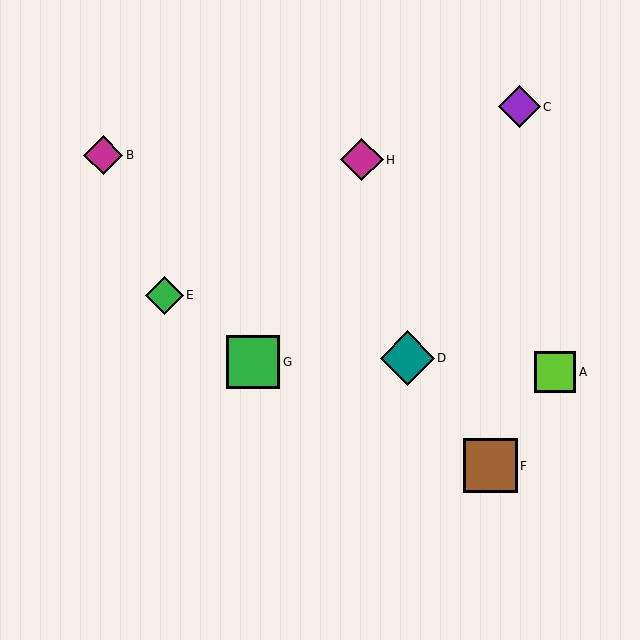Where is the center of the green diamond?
The center of the green diamond is at (165, 295).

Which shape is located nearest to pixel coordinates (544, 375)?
The lime square (labeled A) at (555, 372) is nearest to that location.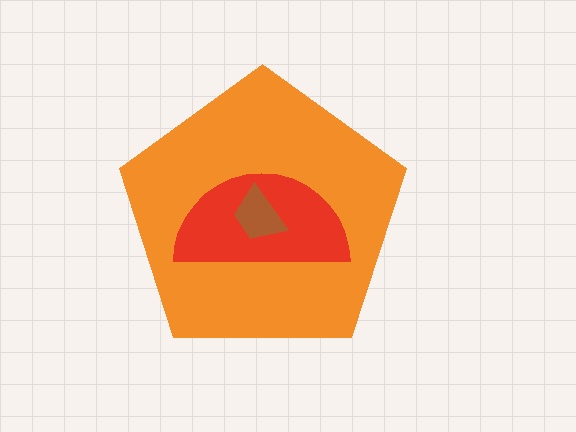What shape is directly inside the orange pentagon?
The red semicircle.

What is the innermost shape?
The brown trapezoid.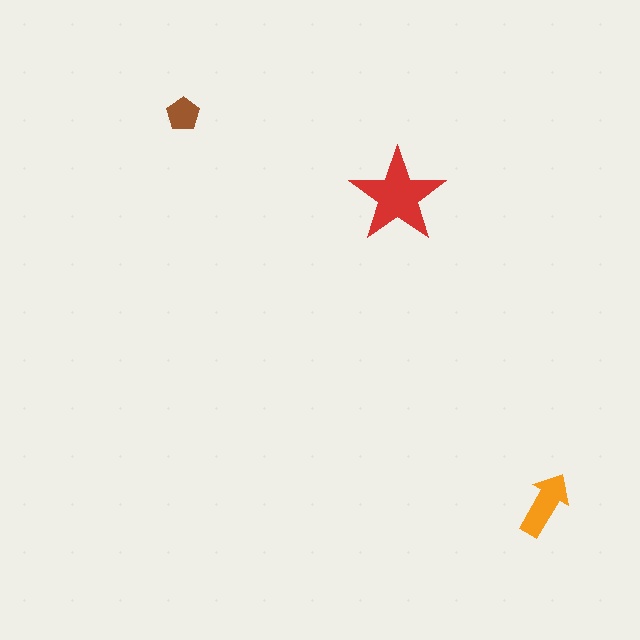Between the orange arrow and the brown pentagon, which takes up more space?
The orange arrow.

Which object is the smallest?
The brown pentagon.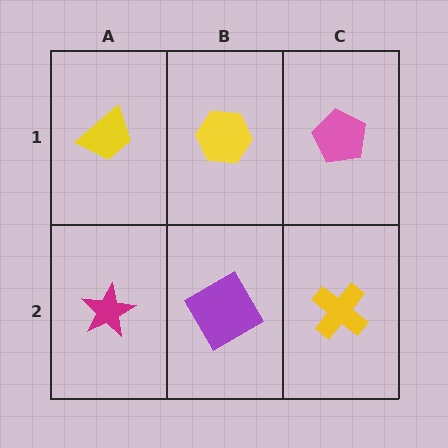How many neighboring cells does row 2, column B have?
3.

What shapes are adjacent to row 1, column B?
A purple diamond (row 2, column B), a yellow trapezoid (row 1, column A), a pink pentagon (row 1, column C).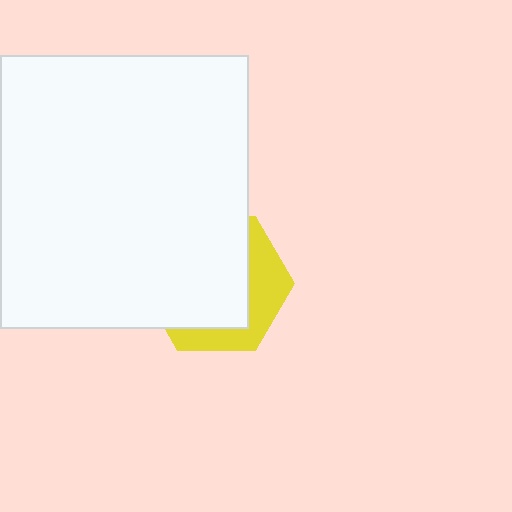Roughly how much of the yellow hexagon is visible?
A small part of it is visible (roughly 33%).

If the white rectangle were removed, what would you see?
You would see the complete yellow hexagon.